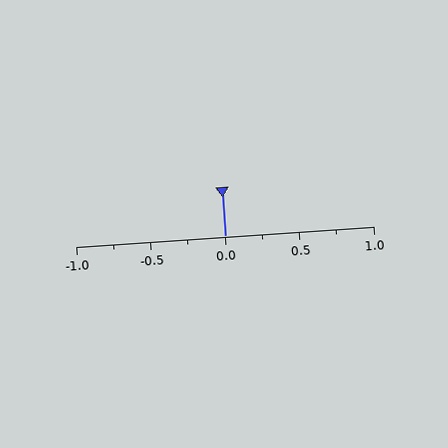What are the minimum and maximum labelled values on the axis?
The axis runs from -1.0 to 1.0.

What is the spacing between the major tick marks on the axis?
The major ticks are spaced 0.5 apart.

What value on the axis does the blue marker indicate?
The marker indicates approximately 0.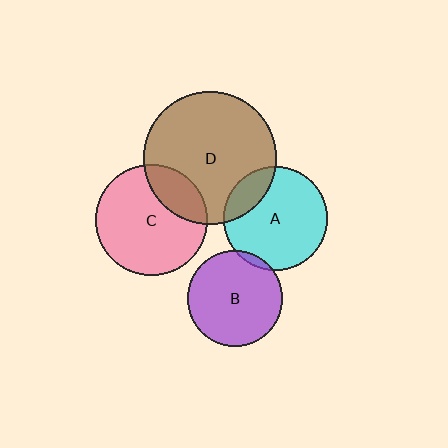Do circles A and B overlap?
Yes.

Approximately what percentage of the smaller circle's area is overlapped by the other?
Approximately 5%.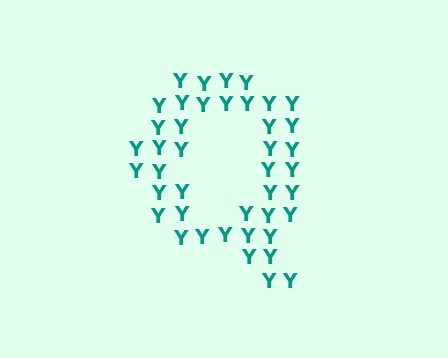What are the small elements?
The small elements are letter Y's.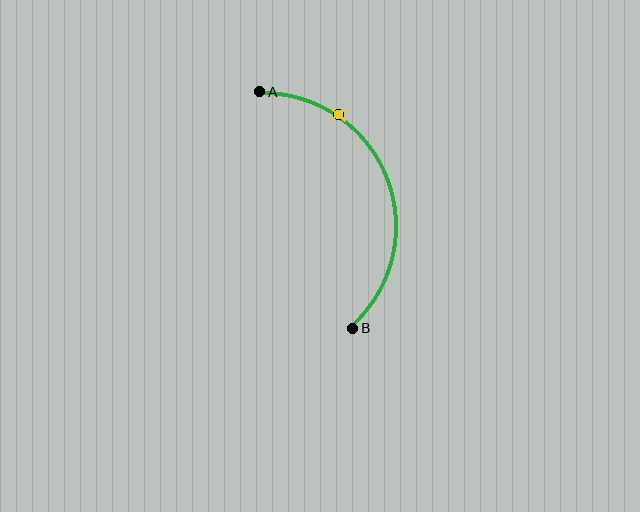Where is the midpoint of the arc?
The arc midpoint is the point on the curve farthest from the straight line joining A and B. It sits to the right of that line.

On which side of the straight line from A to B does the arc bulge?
The arc bulges to the right of the straight line connecting A and B.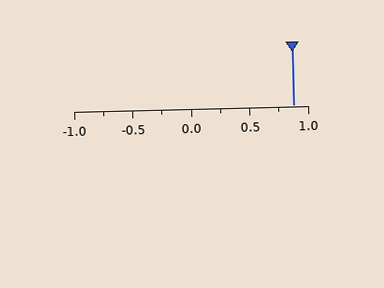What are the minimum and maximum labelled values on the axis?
The axis runs from -1.0 to 1.0.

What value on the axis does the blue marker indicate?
The marker indicates approximately 0.88.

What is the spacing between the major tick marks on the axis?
The major ticks are spaced 0.5 apart.